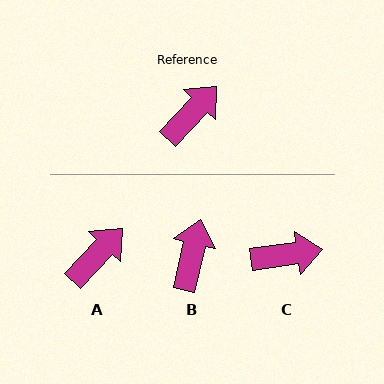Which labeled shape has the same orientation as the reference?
A.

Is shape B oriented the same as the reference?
No, it is off by about 30 degrees.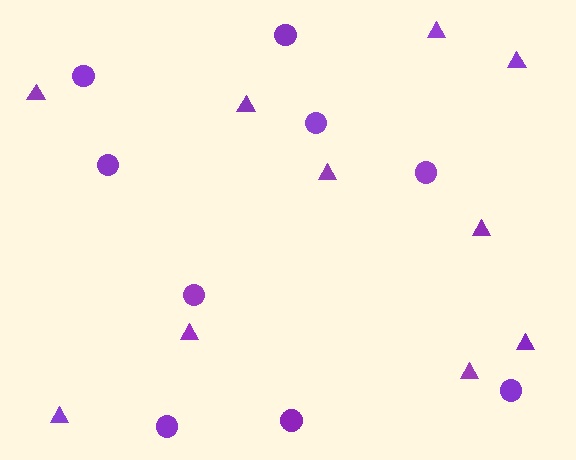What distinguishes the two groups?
There are 2 groups: one group of circles (9) and one group of triangles (10).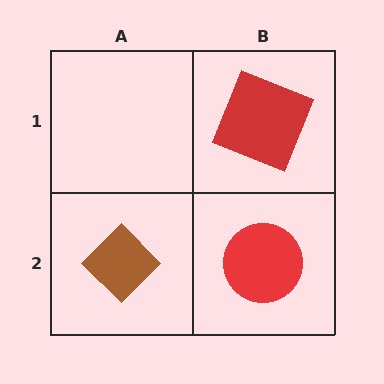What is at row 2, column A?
A brown diamond.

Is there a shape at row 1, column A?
No, that cell is empty.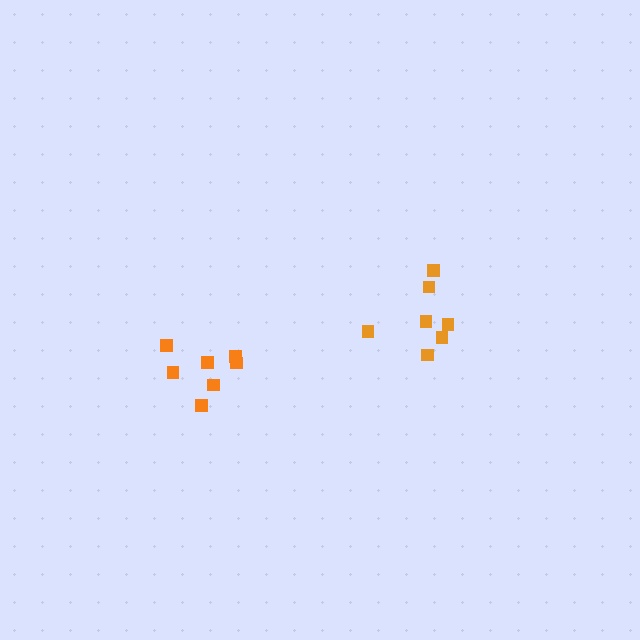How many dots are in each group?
Group 1: 7 dots, Group 2: 7 dots (14 total).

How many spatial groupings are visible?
There are 2 spatial groupings.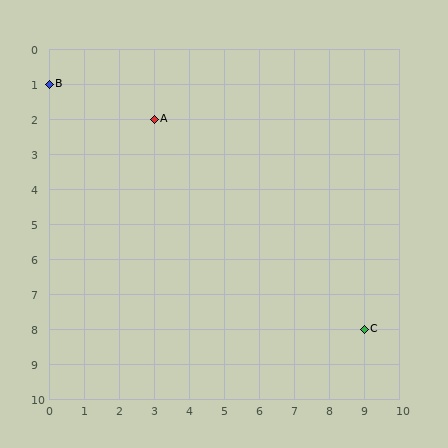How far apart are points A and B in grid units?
Points A and B are 3 columns and 1 row apart (about 3.2 grid units diagonally).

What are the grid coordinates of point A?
Point A is at grid coordinates (3, 2).